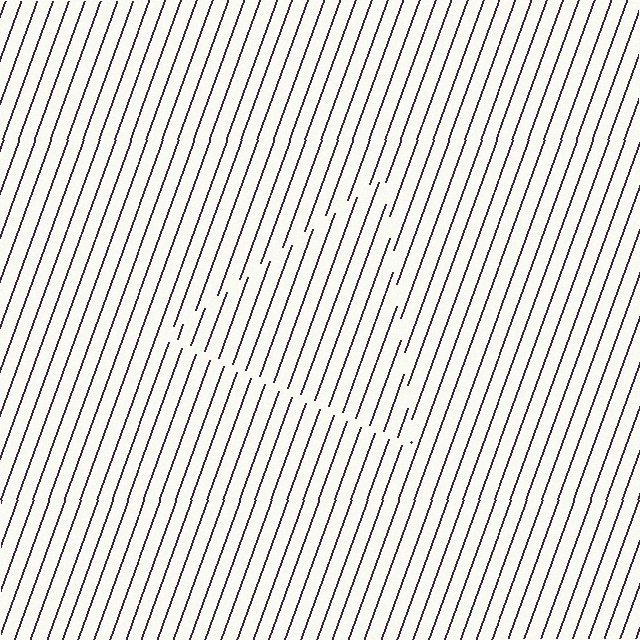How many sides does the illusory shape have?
3 sides — the line-ends trace a triangle.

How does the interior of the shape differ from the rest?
The interior of the shape contains the same grating, shifted by half a period — the contour is defined by the phase discontinuity where line-ends from the inner and outer gratings abut.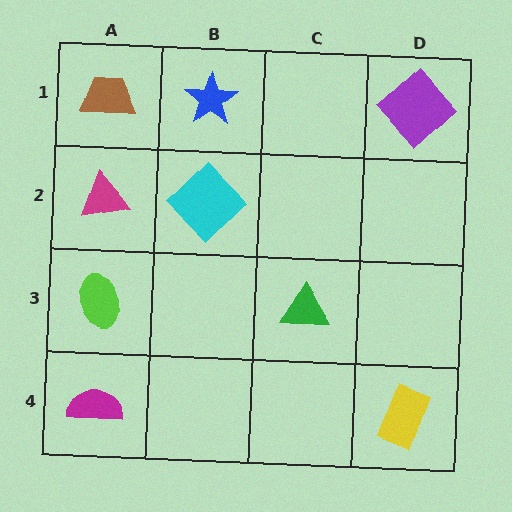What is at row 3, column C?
A green triangle.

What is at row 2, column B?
A cyan diamond.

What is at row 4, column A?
A magenta semicircle.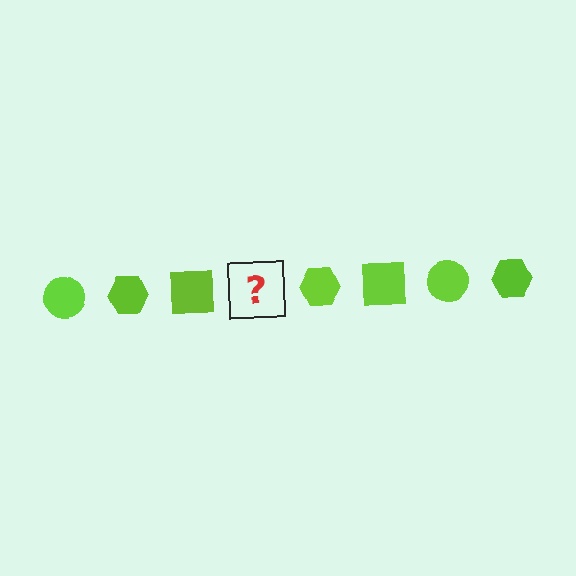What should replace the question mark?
The question mark should be replaced with a lime circle.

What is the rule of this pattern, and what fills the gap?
The rule is that the pattern cycles through circle, hexagon, square shapes in lime. The gap should be filled with a lime circle.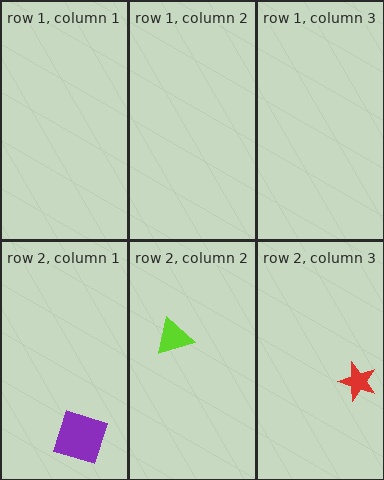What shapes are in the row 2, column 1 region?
The purple square.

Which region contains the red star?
The row 2, column 3 region.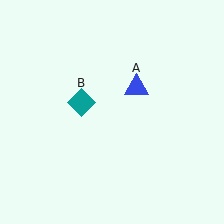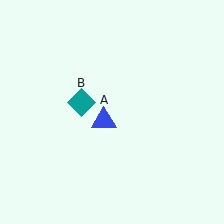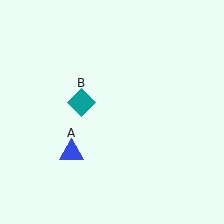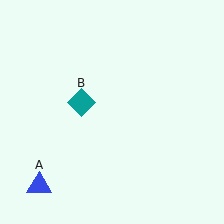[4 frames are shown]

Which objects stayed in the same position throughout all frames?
Teal diamond (object B) remained stationary.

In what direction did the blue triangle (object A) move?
The blue triangle (object A) moved down and to the left.